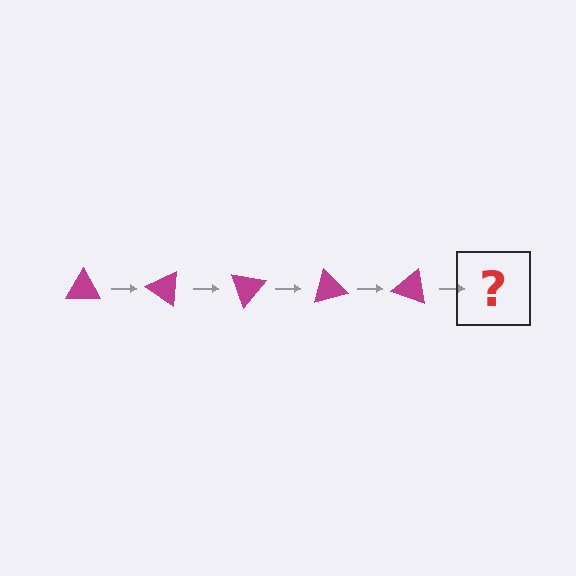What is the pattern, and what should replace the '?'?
The pattern is that the triangle rotates 35 degrees each step. The '?' should be a magenta triangle rotated 175 degrees.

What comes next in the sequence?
The next element should be a magenta triangle rotated 175 degrees.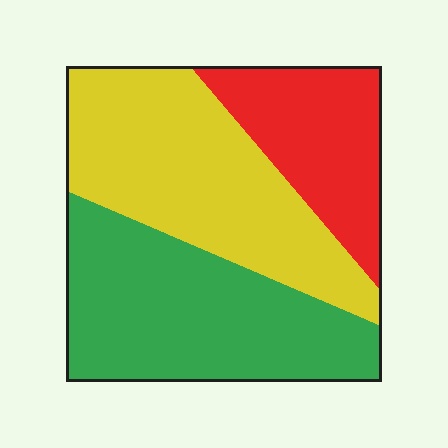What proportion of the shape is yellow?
Yellow takes up about two fifths (2/5) of the shape.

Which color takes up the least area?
Red, at roughly 20%.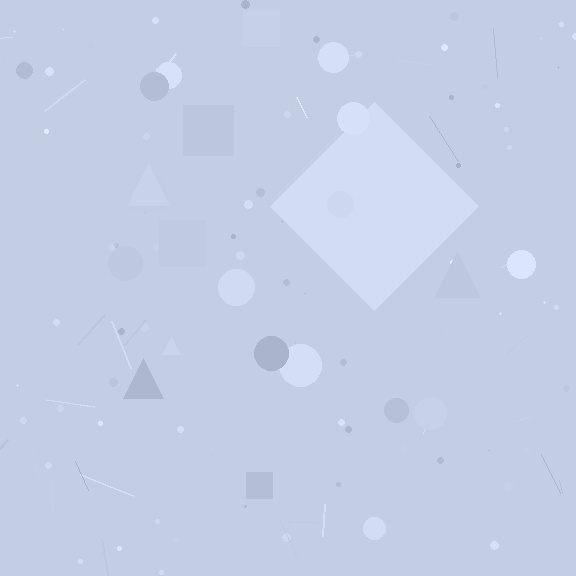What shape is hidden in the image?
A diamond is hidden in the image.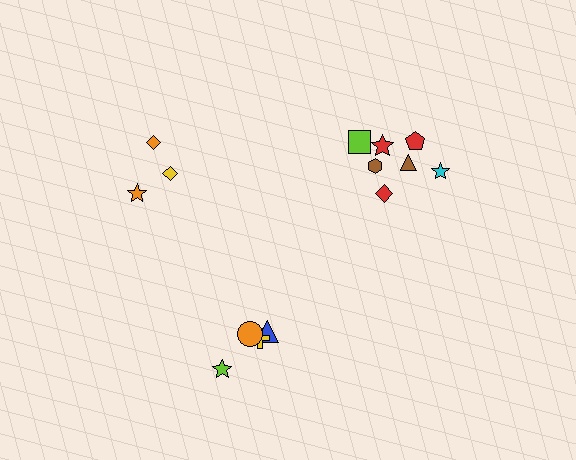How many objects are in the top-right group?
There are 7 objects.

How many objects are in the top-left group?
There are 3 objects.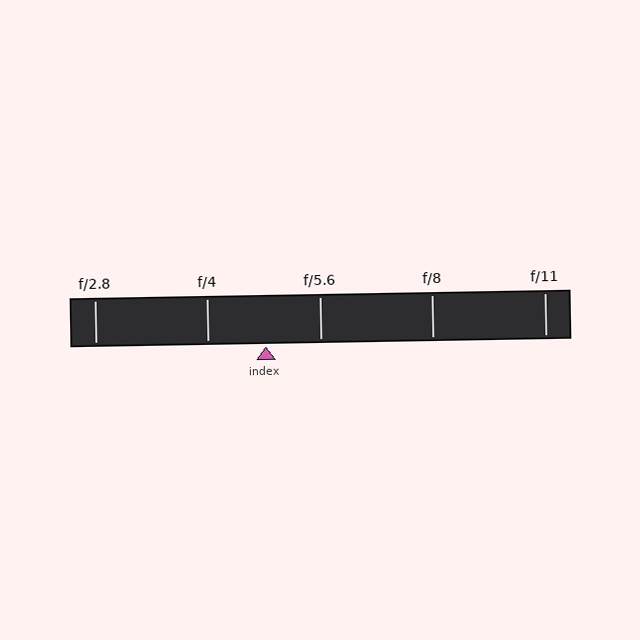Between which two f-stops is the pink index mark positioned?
The index mark is between f/4 and f/5.6.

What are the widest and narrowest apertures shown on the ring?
The widest aperture shown is f/2.8 and the narrowest is f/11.